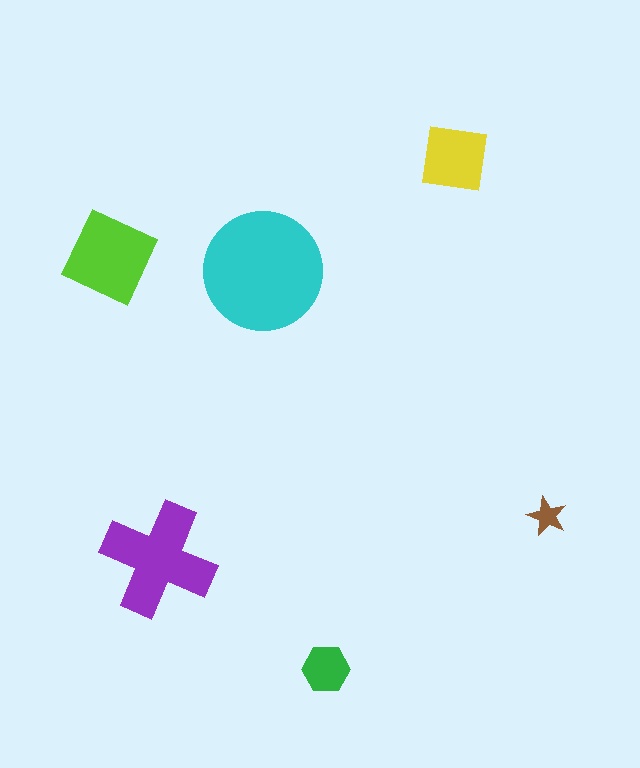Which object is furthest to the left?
The lime square is leftmost.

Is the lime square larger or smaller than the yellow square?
Larger.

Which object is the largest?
The cyan circle.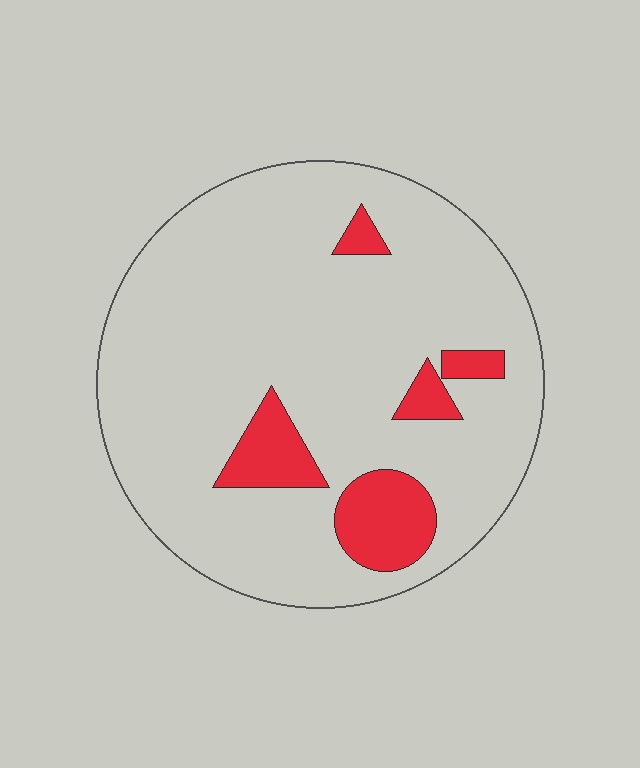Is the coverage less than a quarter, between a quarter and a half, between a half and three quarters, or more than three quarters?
Less than a quarter.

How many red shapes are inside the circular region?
5.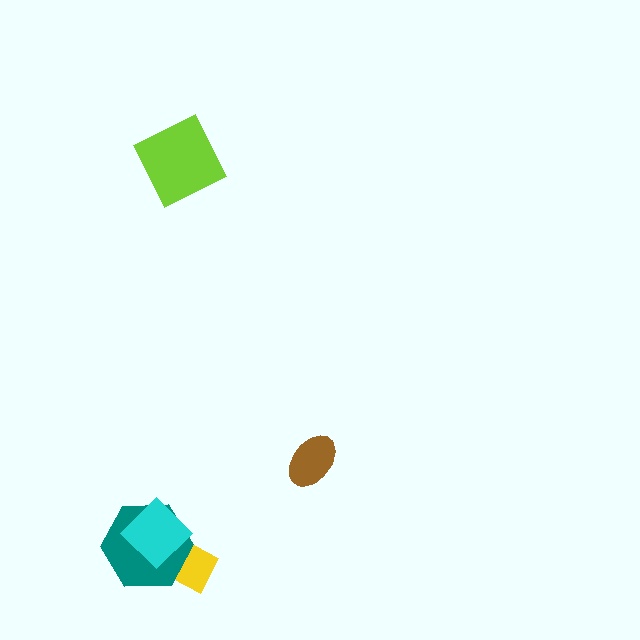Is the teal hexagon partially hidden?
Yes, it is partially covered by another shape.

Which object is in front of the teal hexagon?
The cyan diamond is in front of the teal hexagon.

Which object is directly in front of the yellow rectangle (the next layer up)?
The teal hexagon is directly in front of the yellow rectangle.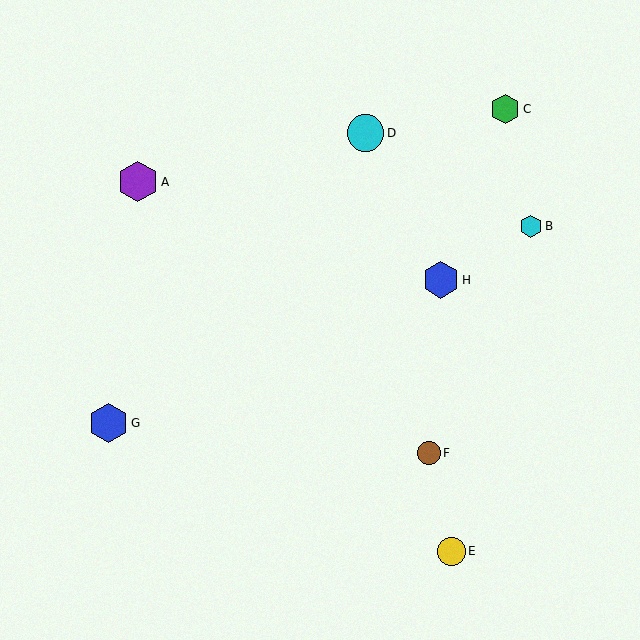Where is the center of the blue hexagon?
The center of the blue hexagon is at (109, 423).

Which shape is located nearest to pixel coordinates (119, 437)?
The blue hexagon (labeled G) at (109, 423) is nearest to that location.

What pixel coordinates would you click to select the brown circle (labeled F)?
Click at (429, 453) to select the brown circle F.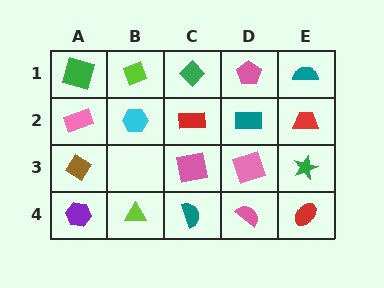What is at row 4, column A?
A purple hexagon.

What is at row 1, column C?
A green diamond.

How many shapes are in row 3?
4 shapes.